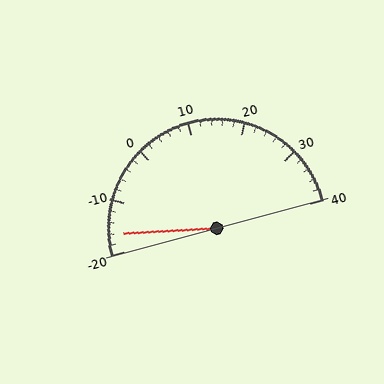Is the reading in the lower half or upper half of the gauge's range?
The reading is in the lower half of the range (-20 to 40).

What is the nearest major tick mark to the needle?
The nearest major tick mark is -20.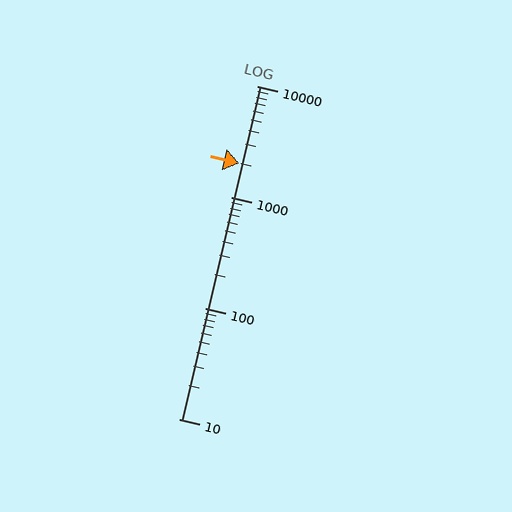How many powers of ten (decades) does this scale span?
The scale spans 3 decades, from 10 to 10000.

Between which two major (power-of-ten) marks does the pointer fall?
The pointer is between 1000 and 10000.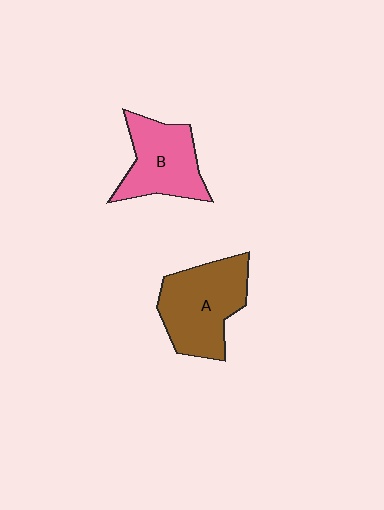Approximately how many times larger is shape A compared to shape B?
Approximately 1.2 times.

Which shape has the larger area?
Shape A (brown).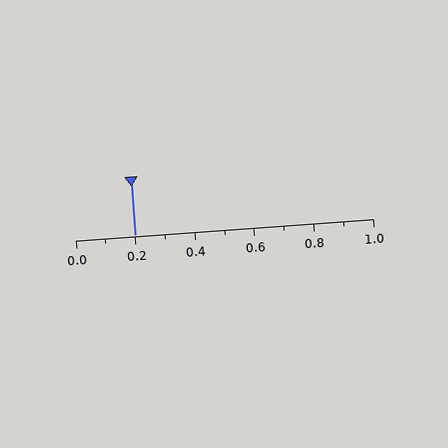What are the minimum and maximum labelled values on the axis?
The axis runs from 0.0 to 1.0.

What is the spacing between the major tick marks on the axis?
The major ticks are spaced 0.2 apart.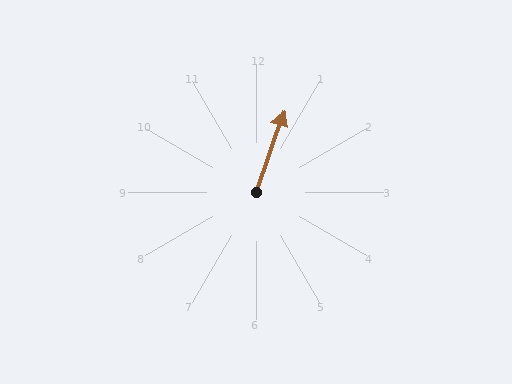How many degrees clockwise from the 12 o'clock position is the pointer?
Approximately 19 degrees.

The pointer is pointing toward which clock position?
Roughly 1 o'clock.